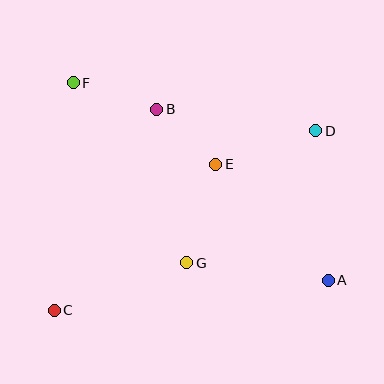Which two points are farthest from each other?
Points A and F are farthest from each other.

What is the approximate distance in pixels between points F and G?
The distance between F and G is approximately 213 pixels.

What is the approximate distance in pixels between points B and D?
The distance between B and D is approximately 160 pixels.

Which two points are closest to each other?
Points B and E are closest to each other.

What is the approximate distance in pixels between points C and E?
The distance between C and E is approximately 218 pixels.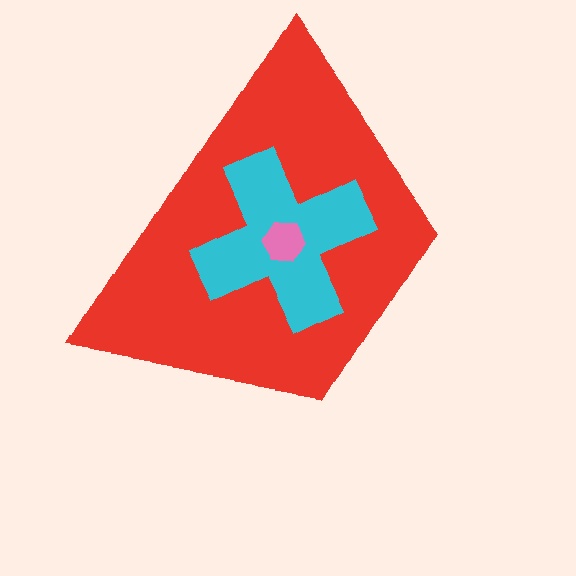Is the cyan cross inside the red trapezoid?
Yes.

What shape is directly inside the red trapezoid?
The cyan cross.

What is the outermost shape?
The red trapezoid.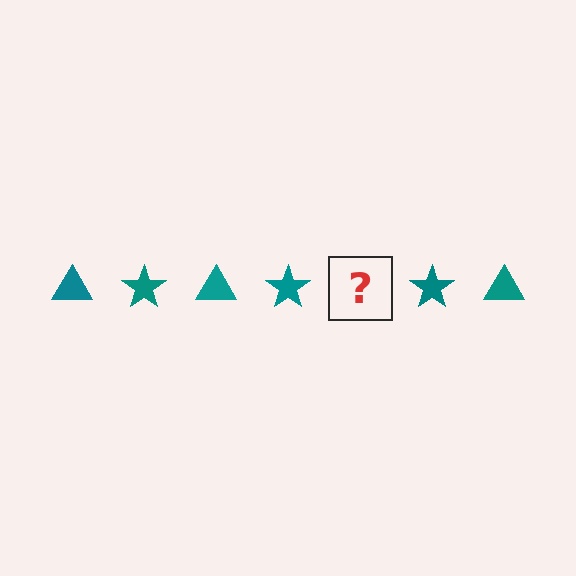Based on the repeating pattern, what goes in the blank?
The blank should be a teal triangle.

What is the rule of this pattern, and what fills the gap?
The rule is that the pattern cycles through triangle, star shapes in teal. The gap should be filled with a teal triangle.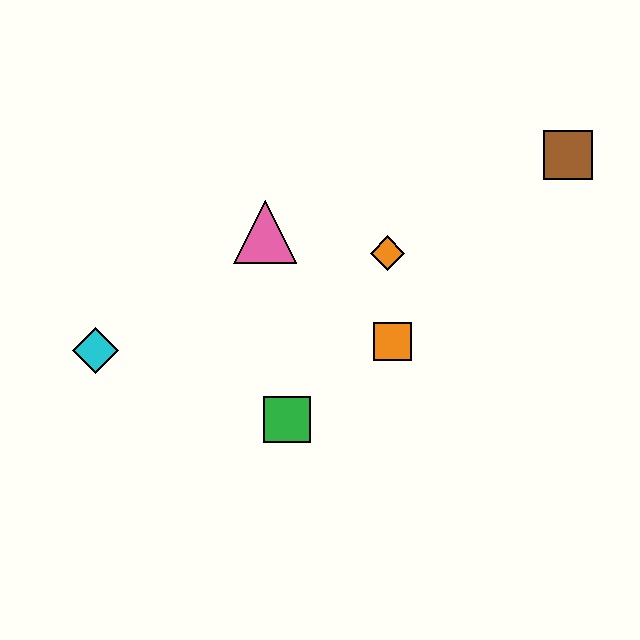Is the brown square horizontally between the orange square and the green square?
No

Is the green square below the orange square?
Yes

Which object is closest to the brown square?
The orange diamond is closest to the brown square.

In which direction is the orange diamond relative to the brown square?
The orange diamond is to the left of the brown square.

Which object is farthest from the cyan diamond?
The brown square is farthest from the cyan diamond.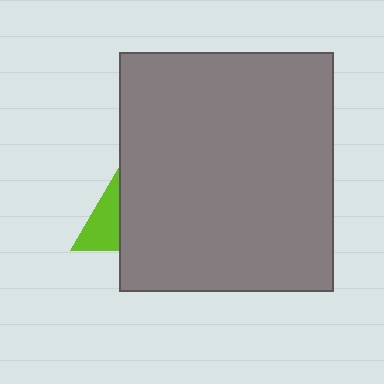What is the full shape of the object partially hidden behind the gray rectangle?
The partially hidden object is a lime triangle.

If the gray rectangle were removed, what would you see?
You would see the complete lime triangle.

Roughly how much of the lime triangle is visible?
A small part of it is visible (roughly 31%).